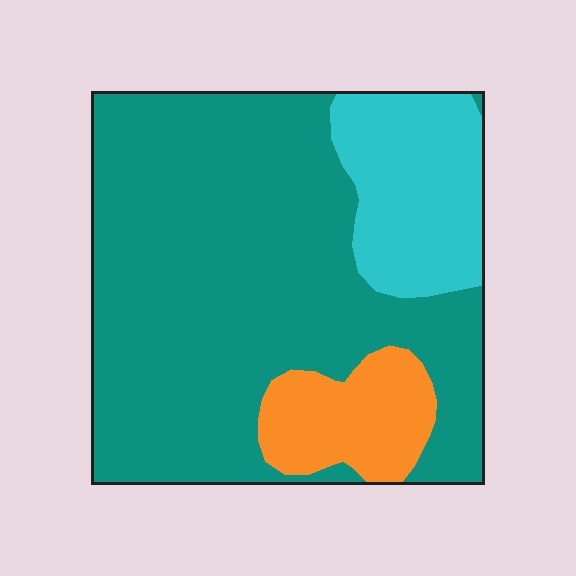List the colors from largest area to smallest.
From largest to smallest: teal, cyan, orange.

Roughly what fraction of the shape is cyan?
Cyan covers roughly 20% of the shape.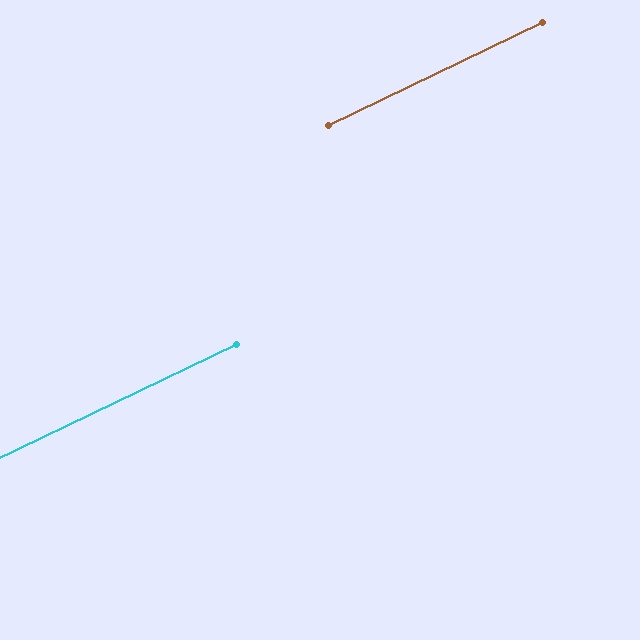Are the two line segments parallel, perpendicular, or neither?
Parallel — their directions differ by only 0.2°.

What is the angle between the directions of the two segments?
Approximately 0 degrees.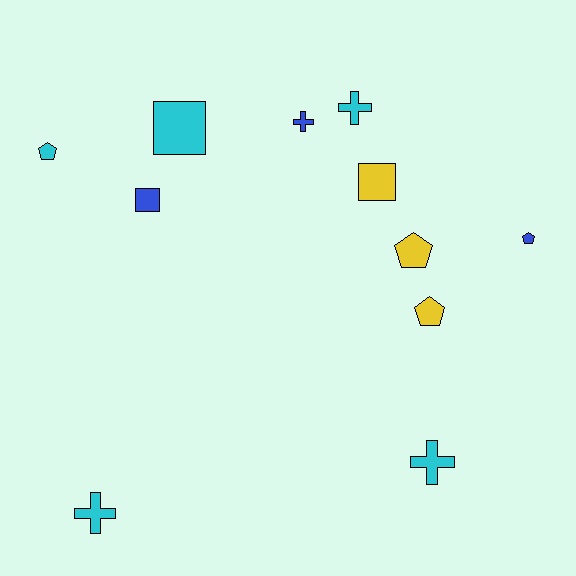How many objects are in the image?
There are 11 objects.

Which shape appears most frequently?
Cross, with 4 objects.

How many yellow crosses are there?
There are no yellow crosses.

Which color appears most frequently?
Cyan, with 5 objects.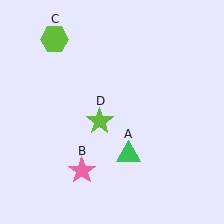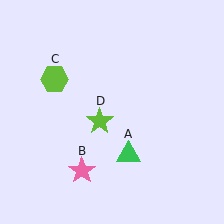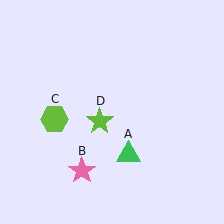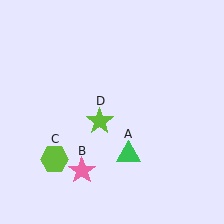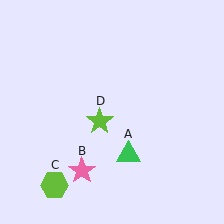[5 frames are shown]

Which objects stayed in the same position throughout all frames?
Green triangle (object A) and pink star (object B) and lime star (object D) remained stationary.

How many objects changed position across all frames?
1 object changed position: lime hexagon (object C).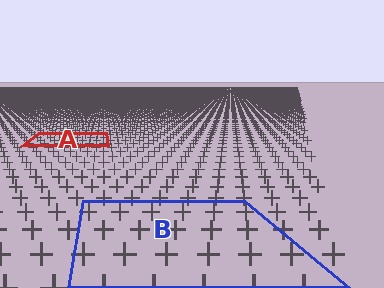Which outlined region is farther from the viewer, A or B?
Region A is farther from the viewer — the texture elements inside it appear smaller and more densely packed.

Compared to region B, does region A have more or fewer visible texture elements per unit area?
Region A has more texture elements per unit area — they are packed more densely because it is farther away.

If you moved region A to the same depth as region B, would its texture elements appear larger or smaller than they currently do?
They would appear larger. At a closer depth, the same texture elements are projected at a bigger on-screen size.